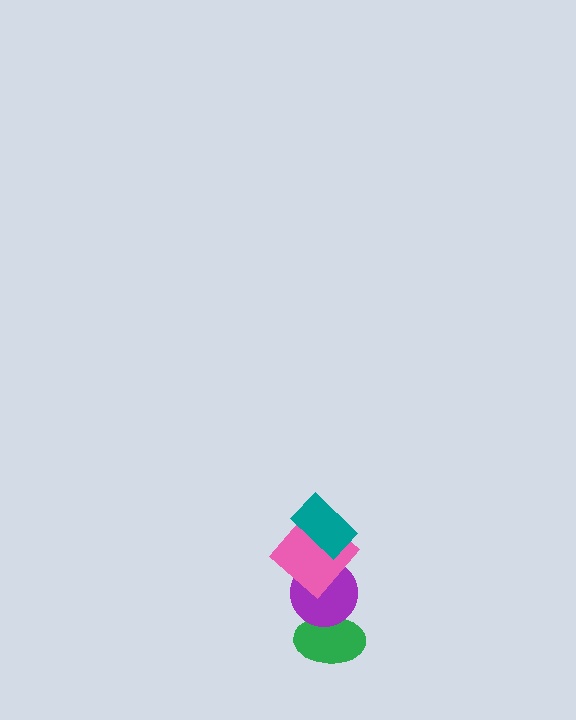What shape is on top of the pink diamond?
The teal rectangle is on top of the pink diamond.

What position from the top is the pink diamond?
The pink diamond is 2nd from the top.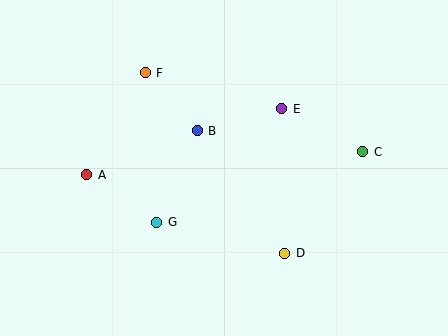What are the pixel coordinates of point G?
Point G is at (157, 222).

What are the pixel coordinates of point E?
Point E is at (282, 109).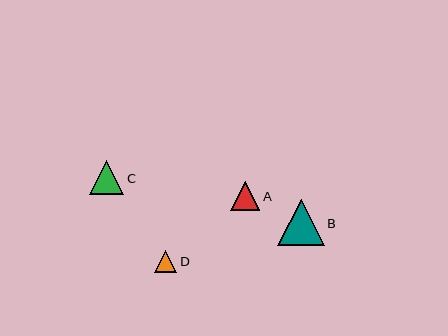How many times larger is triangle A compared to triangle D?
Triangle A is approximately 1.3 times the size of triangle D.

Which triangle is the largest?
Triangle B is the largest with a size of approximately 46 pixels.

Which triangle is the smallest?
Triangle D is the smallest with a size of approximately 22 pixels.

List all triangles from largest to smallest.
From largest to smallest: B, C, A, D.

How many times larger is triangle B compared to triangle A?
Triangle B is approximately 1.6 times the size of triangle A.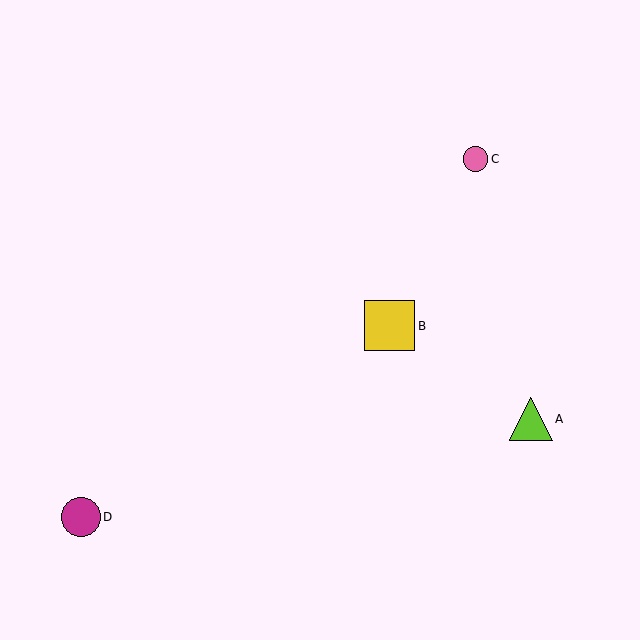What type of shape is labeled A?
Shape A is a lime triangle.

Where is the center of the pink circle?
The center of the pink circle is at (475, 159).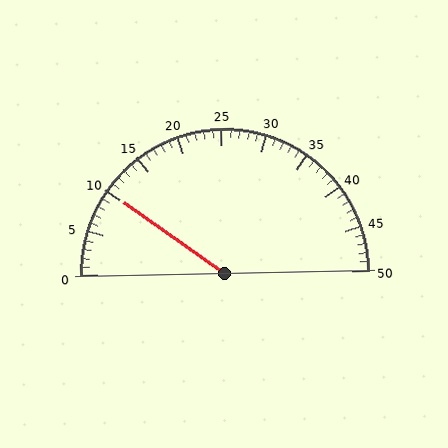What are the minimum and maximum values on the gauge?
The gauge ranges from 0 to 50.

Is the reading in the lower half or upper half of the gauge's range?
The reading is in the lower half of the range (0 to 50).